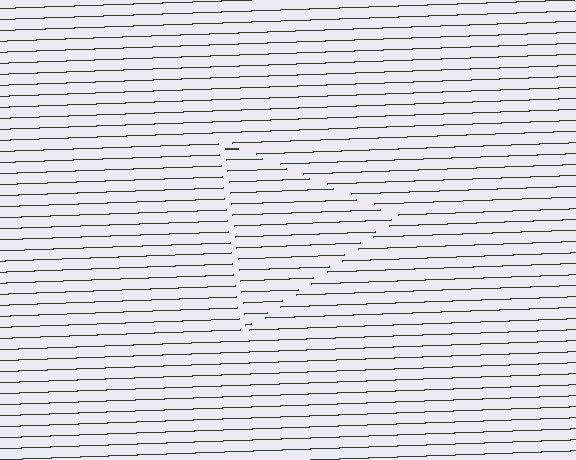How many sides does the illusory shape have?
3 sides — the line-ends trace a triangle.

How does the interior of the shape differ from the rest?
The interior of the shape contains the same grating, shifted by half a period — the contour is defined by the phase discontinuity where line-ends from the inner and outer gratings abut.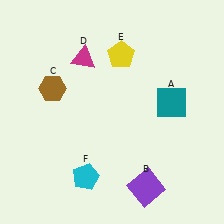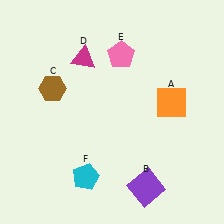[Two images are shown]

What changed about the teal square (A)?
In Image 1, A is teal. In Image 2, it changed to orange.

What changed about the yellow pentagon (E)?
In Image 1, E is yellow. In Image 2, it changed to pink.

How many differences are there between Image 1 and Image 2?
There are 2 differences between the two images.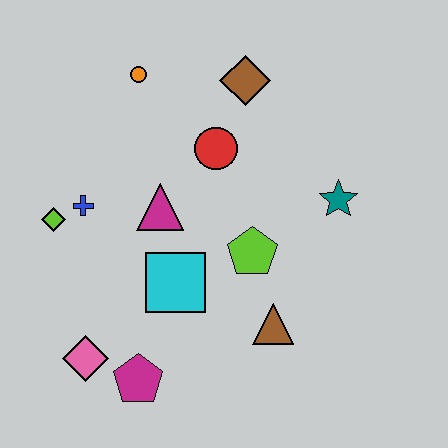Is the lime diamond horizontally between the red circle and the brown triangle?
No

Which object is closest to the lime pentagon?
The brown triangle is closest to the lime pentagon.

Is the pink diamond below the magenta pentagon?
No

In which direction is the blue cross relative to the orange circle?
The blue cross is below the orange circle.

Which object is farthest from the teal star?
The pink diamond is farthest from the teal star.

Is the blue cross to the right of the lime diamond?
Yes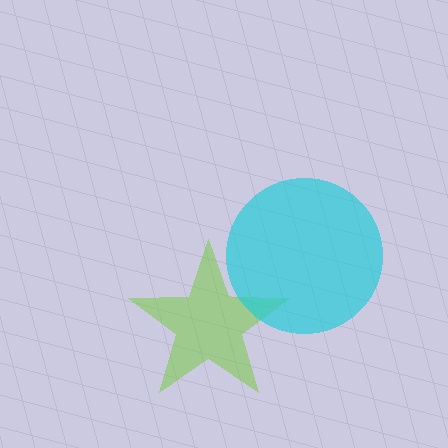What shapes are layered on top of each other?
The layered shapes are: a lime star, a cyan circle.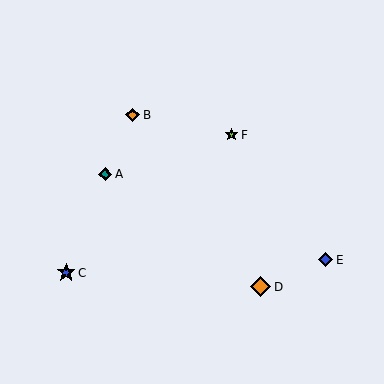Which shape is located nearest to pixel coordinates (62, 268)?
The blue star (labeled C) at (66, 273) is nearest to that location.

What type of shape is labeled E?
Shape E is a blue diamond.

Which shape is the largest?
The orange diamond (labeled D) is the largest.